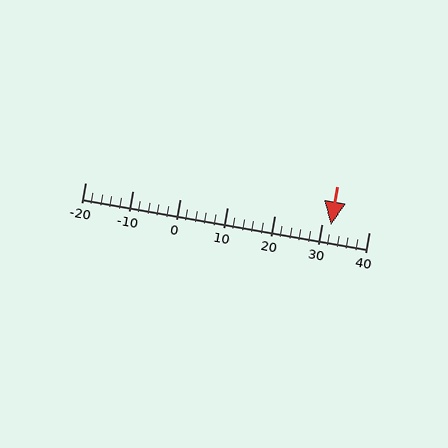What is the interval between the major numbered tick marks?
The major tick marks are spaced 10 units apart.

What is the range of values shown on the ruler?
The ruler shows values from -20 to 40.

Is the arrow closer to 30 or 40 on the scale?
The arrow is closer to 30.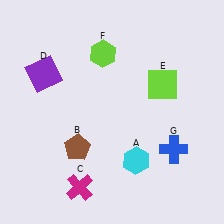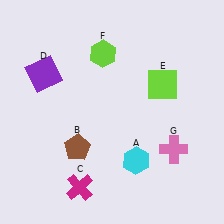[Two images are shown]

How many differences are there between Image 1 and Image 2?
There is 1 difference between the two images.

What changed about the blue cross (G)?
In Image 1, G is blue. In Image 2, it changed to pink.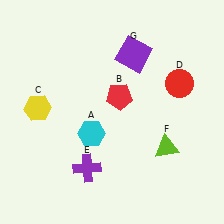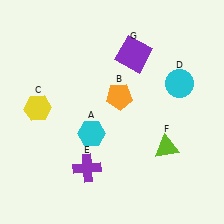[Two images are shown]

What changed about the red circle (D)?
In Image 1, D is red. In Image 2, it changed to cyan.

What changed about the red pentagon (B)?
In Image 1, B is red. In Image 2, it changed to orange.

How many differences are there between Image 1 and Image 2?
There are 2 differences between the two images.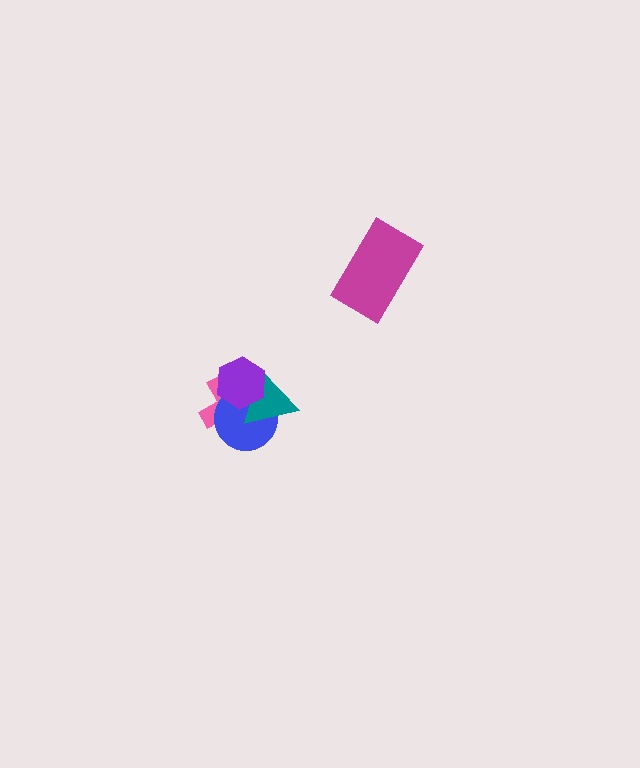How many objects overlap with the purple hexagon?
3 objects overlap with the purple hexagon.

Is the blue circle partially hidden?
Yes, it is partially covered by another shape.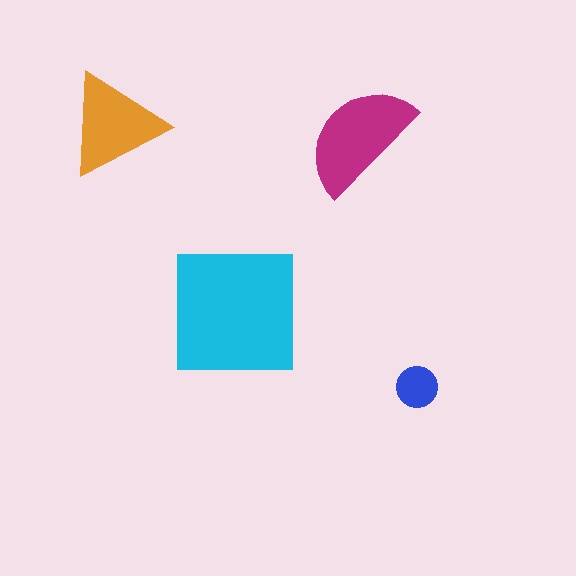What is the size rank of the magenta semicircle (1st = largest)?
2nd.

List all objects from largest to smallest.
The cyan square, the magenta semicircle, the orange triangle, the blue circle.